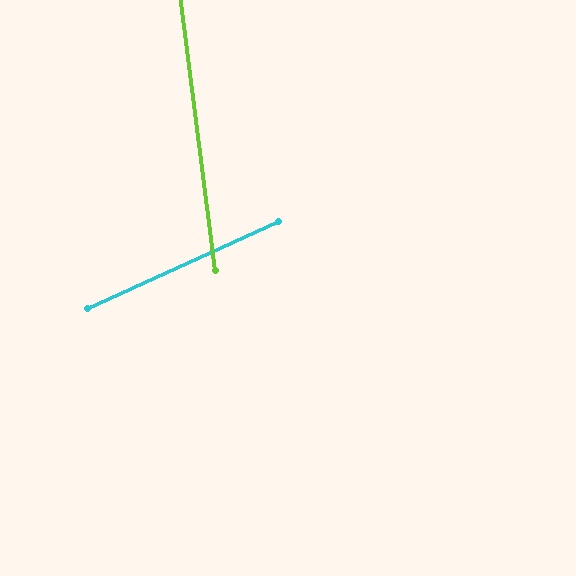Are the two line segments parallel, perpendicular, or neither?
Neither parallel nor perpendicular — they differ by about 73°.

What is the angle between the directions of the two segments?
Approximately 73 degrees.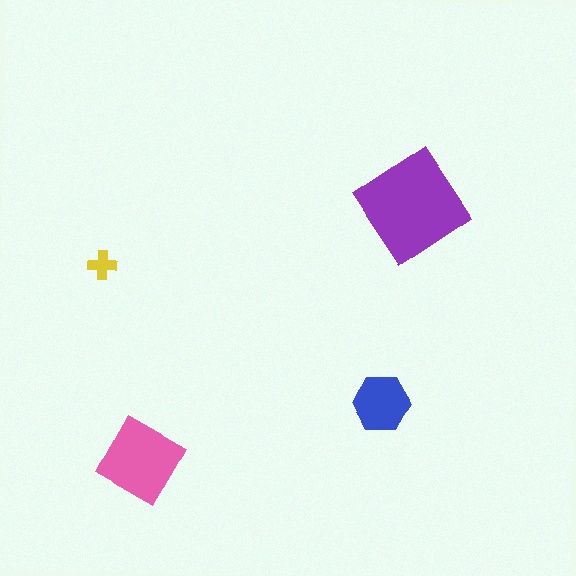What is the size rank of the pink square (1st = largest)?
2nd.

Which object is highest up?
The purple diamond is topmost.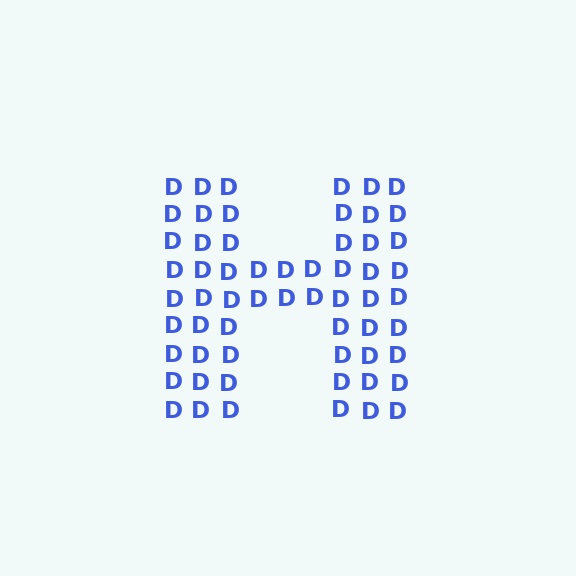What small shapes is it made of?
It is made of small letter D's.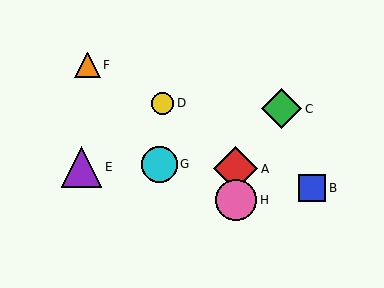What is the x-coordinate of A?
Object A is at x≈236.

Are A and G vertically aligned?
No, A is at x≈236 and G is at x≈159.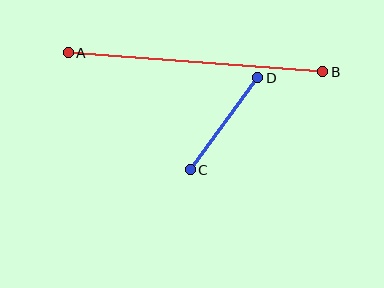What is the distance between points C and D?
The distance is approximately 114 pixels.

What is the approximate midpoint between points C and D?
The midpoint is at approximately (224, 124) pixels.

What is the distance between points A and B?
The distance is approximately 255 pixels.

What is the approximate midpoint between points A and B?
The midpoint is at approximately (196, 62) pixels.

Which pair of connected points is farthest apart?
Points A and B are farthest apart.